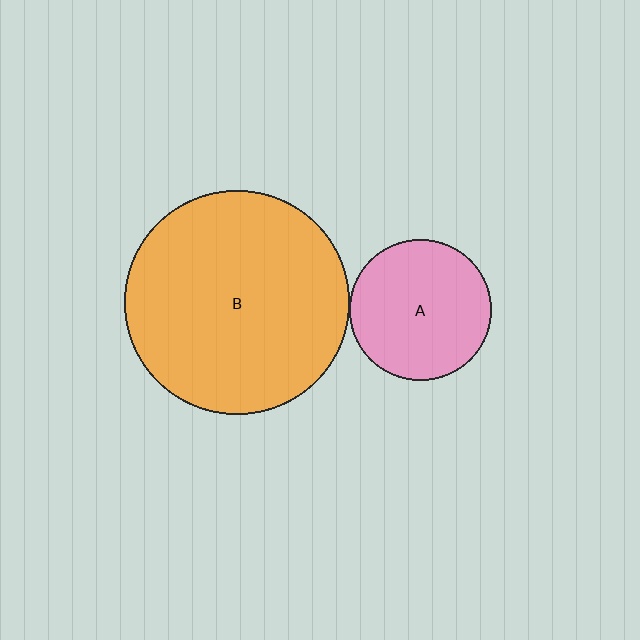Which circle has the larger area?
Circle B (orange).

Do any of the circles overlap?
No, none of the circles overlap.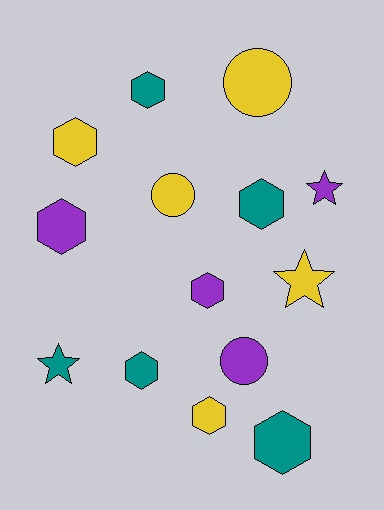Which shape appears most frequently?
Hexagon, with 8 objects.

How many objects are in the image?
There are 14 objects.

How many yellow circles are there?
There are 2 yellow circles.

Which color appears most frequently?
Yellow, with 5 objects.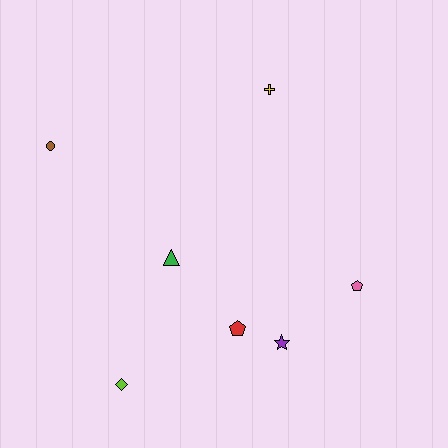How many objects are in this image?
There are 7 objects.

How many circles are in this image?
There is 1 circle.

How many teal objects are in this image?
There are no teal objects.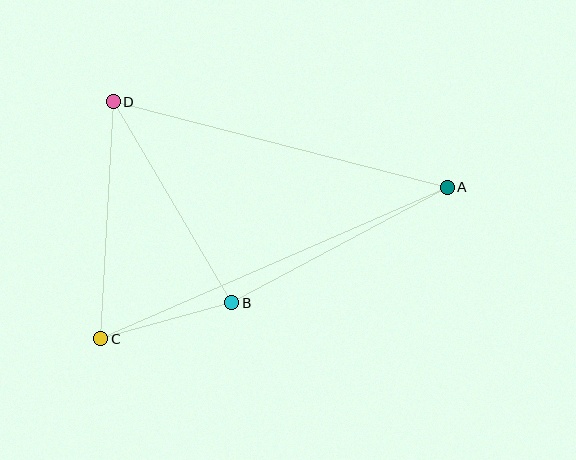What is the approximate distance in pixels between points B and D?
The distance between B and D is approximately 233 pixels.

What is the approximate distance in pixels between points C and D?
The distance between C and D is approximately 237 pixels.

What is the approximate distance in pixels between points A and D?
The distance between A and D is approximately 345 pixels.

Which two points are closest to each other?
Points B and C are closest to each other.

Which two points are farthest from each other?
Points A and C are farthest from each other.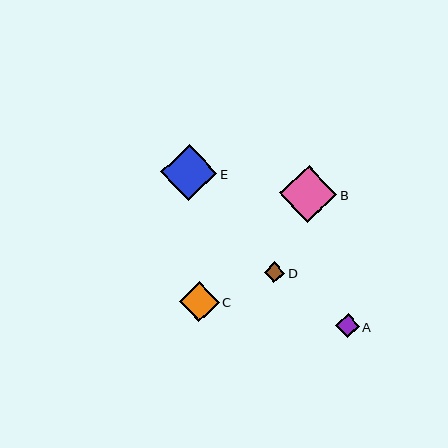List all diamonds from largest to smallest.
From largest to smallest: B, E, C, A, D.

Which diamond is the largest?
Diamond B is the largest with a size of approximately 57 pixels.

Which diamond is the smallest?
Diamond D is the smallest with a size of approximately 21 pixels.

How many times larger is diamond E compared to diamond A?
Diamond E is approximately 2.4 times the size of diamond A.